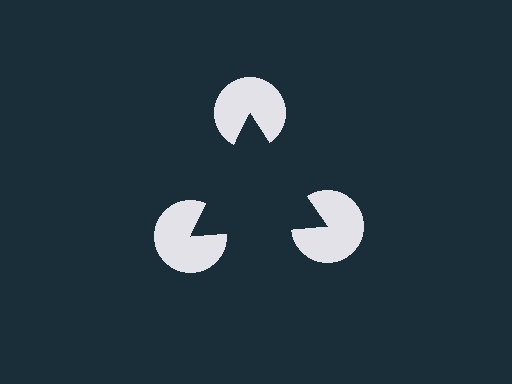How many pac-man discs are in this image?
There are 3 — one at each vertex of the illusory triangle.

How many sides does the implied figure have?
3 sides.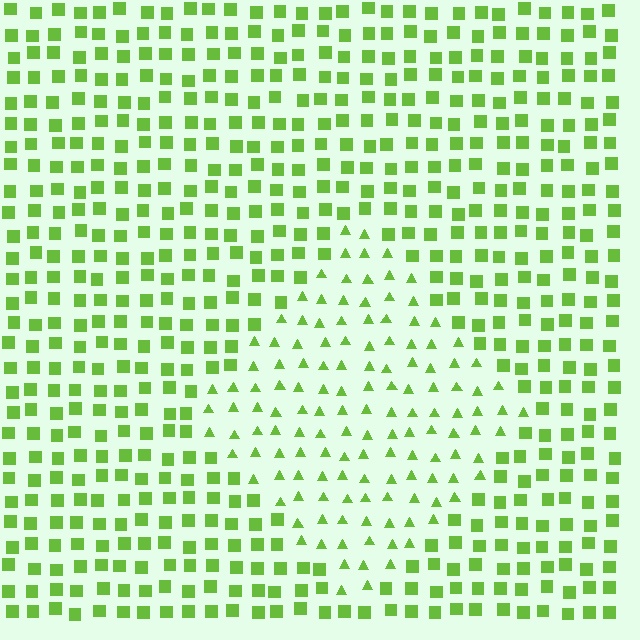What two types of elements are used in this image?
The image uses triangles inside the diamond region and squares outside it.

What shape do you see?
I see a diamond.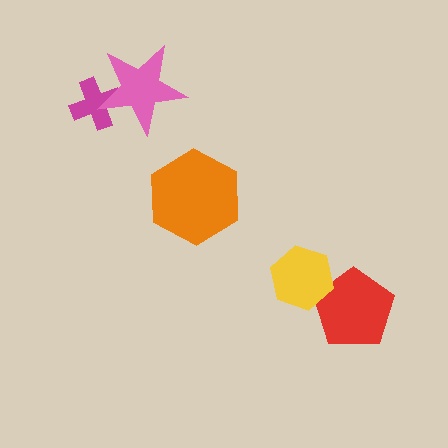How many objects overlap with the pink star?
1 object overlaps with the pink star.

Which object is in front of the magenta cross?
The pink star is in front of the magenta cross.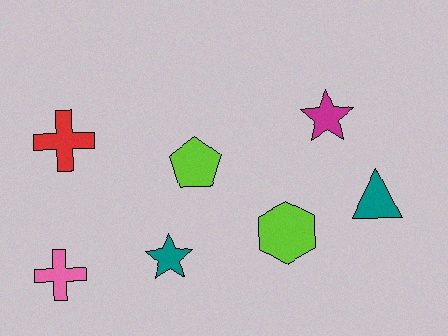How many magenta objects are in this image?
There is 1 magenta object.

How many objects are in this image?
There are 7 objects.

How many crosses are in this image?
There are 2 crosses.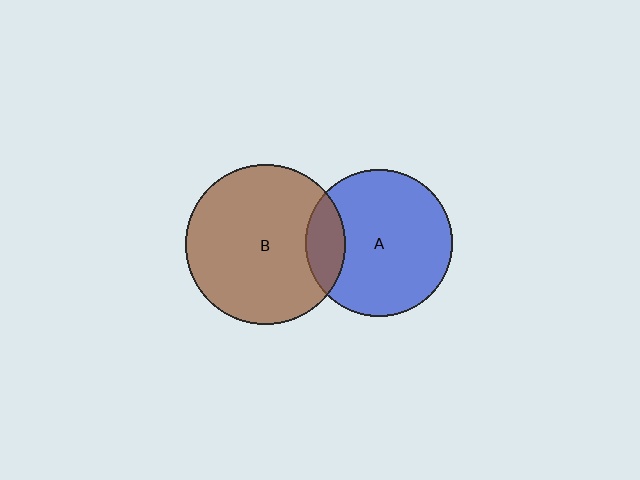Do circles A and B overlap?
Yes.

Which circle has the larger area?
Circle B (brown).